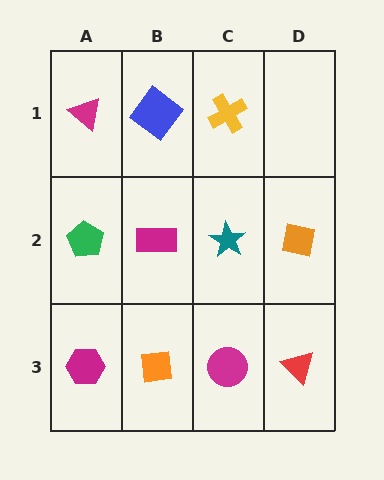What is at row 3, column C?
A magenta circle.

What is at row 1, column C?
A yellow cross.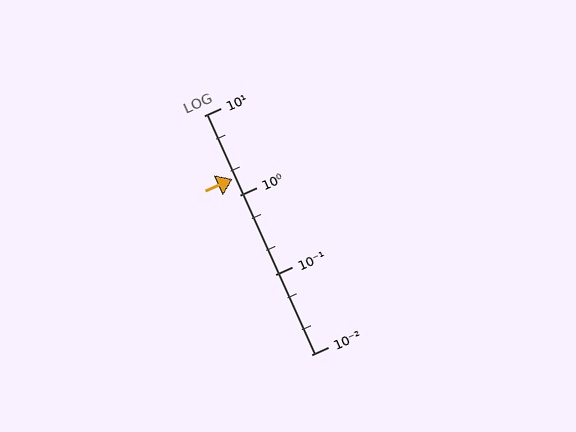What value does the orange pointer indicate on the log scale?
The pointer indicates approximately 1.6.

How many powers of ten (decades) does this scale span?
The scale spans 3 decades, from 0.01 to 10.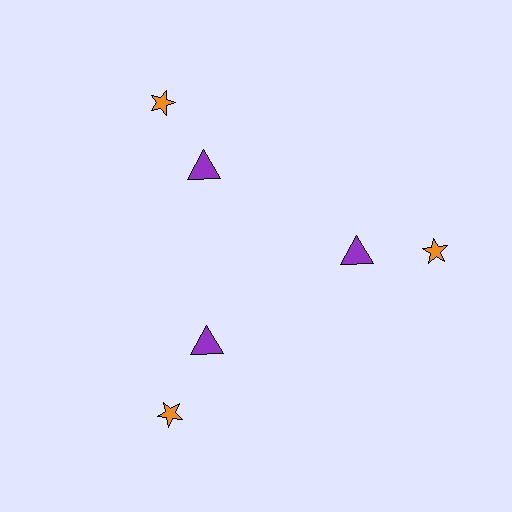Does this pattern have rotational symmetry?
Yes, this pattern has 3-fold rotational symmetry. It looks the same after rotating 120 degrees around the center.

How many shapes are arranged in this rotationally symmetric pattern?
There are 6 shapes, arranged in 3 groups of 2.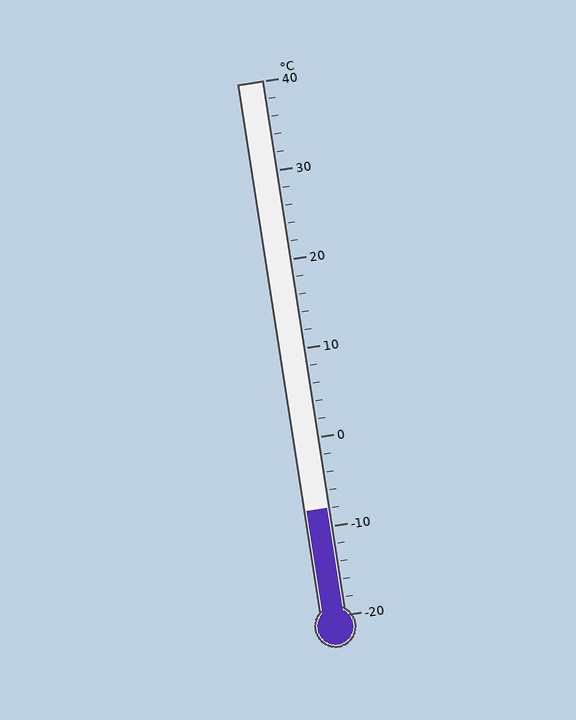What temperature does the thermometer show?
The thermometer shows approximately -8°C.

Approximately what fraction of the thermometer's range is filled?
The thermometer is filled to approximately 20% of its range.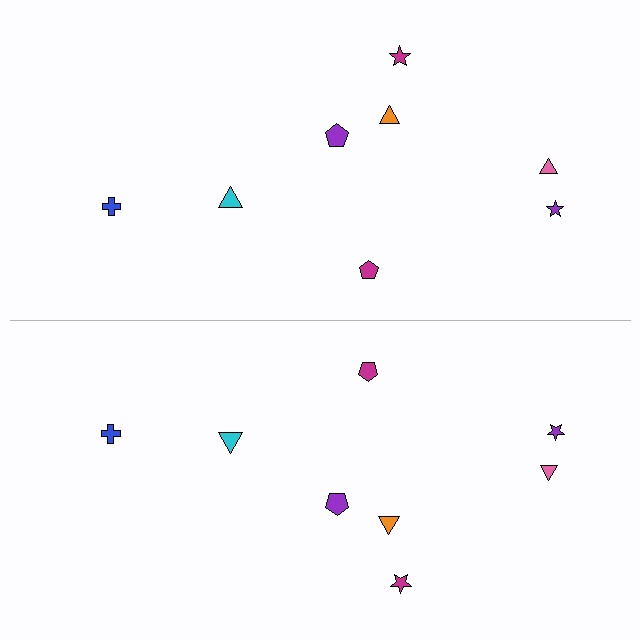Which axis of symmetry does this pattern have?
The pattern has a horizontal axis of symmetry running through the center of the image.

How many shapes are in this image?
There are 16 shapes in this image.